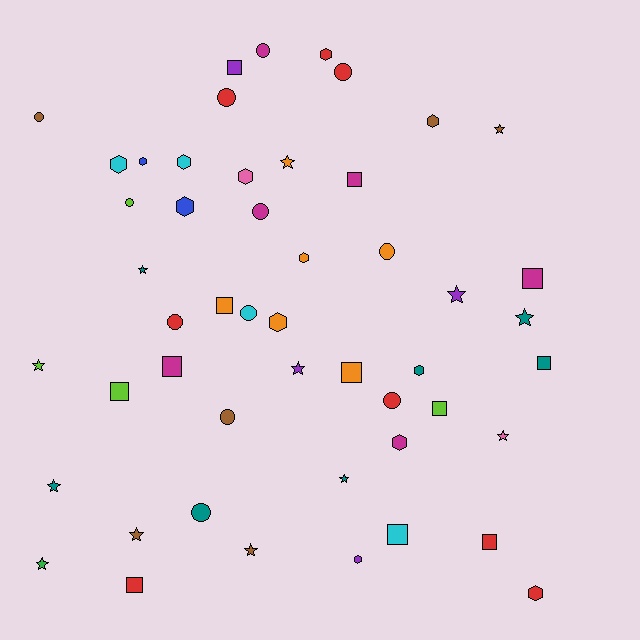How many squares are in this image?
There are 12 squares.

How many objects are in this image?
There are 50 objects.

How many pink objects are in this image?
There are 2 pink objects.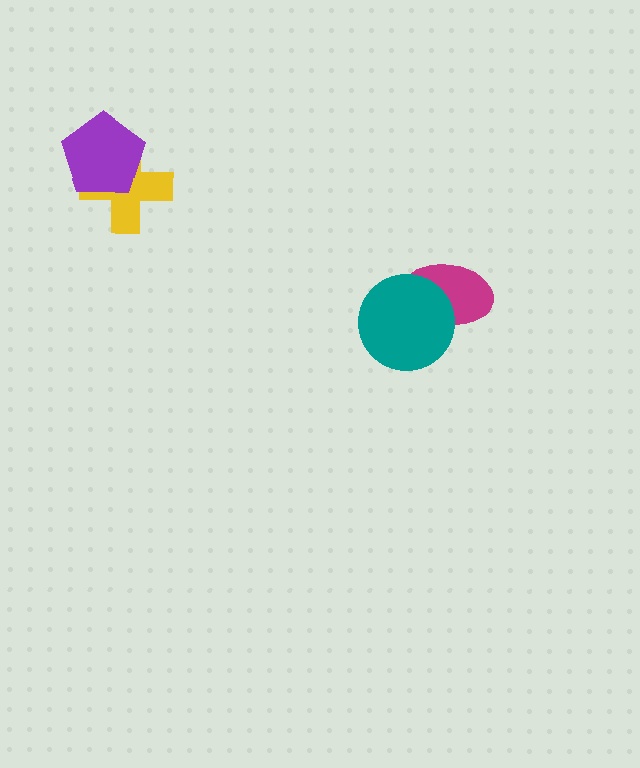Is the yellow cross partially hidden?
Yes, it is partially covered by another shape.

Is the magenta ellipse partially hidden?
Yes, it is partially covered by another shape.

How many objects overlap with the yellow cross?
1 object overlaps with the yellow cross.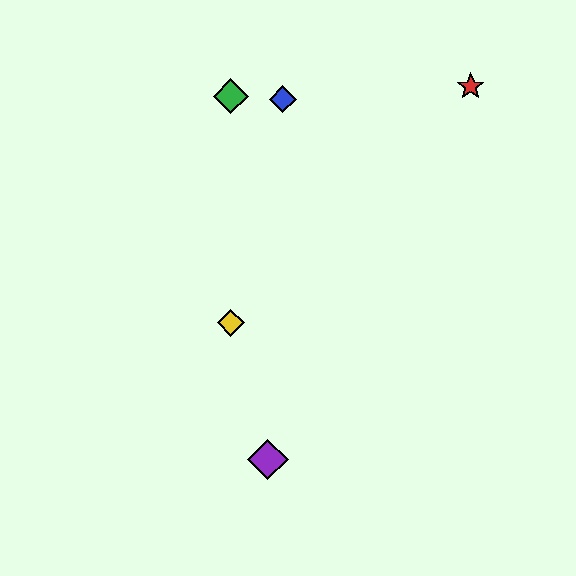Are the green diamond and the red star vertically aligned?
No, the green diamond is at x≈231 and the red star is at x≈471.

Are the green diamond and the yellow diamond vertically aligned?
Yes, both are at x≈231.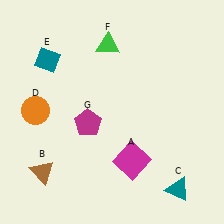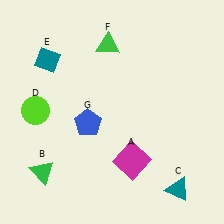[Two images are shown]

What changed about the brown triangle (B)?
In Image 1, B is brown. In Image 2, it changed to green.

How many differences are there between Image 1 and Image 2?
There are 3 differences between the two images.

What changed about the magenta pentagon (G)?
In Image 1, G is magenta. In Image 2, it changed to blue.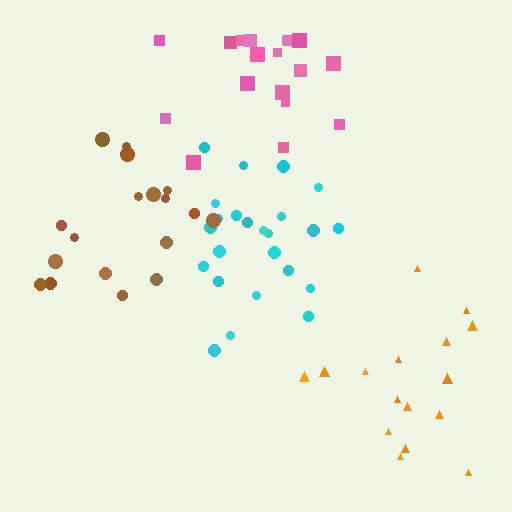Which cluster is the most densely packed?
Cyan.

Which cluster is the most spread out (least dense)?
Pink.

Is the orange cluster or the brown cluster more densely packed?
Brown.